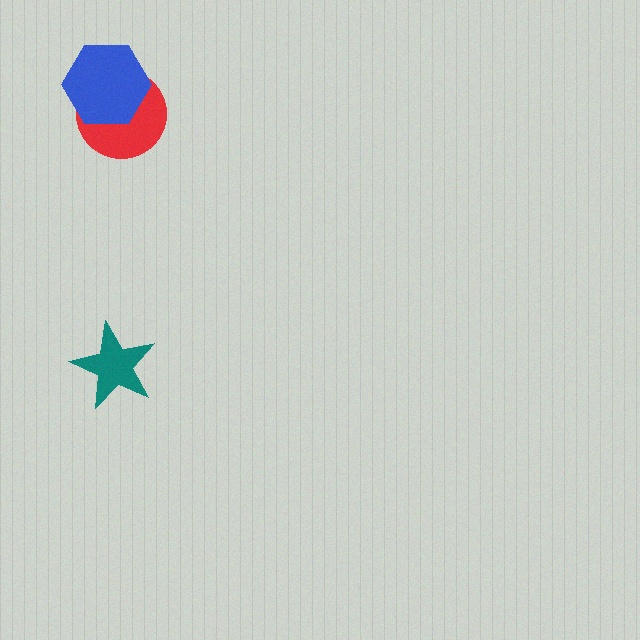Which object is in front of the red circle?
The blue hexagon is in front of the red circle.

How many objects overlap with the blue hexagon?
1 object overlaps with the blue hexagon.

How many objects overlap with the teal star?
0 objects overlap with the teal star.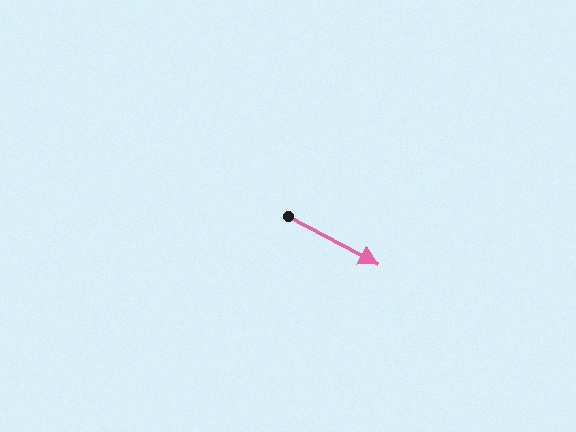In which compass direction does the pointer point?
Southeast.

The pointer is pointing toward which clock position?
Roughly 4 o'clock.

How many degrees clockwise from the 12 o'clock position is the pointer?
Approximately 118 degrees.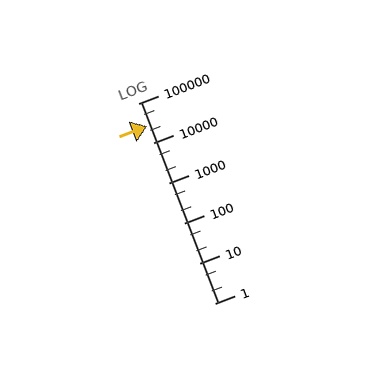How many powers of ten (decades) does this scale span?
The scale spans 5 decades, from 1 to 100000.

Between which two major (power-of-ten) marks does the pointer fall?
The pointer is between 10000 and 100000.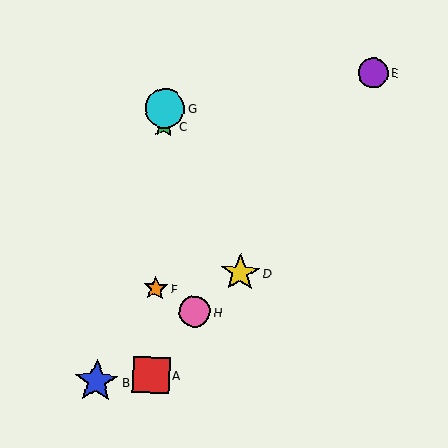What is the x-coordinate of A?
Object A is at x≈151.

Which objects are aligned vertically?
Objects A, C, F, G are aligned vertically.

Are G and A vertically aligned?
Yes, both are at x≈165.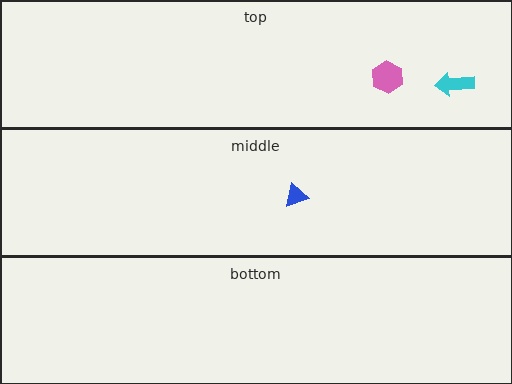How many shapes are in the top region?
2.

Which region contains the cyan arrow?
The top region.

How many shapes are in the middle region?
1.